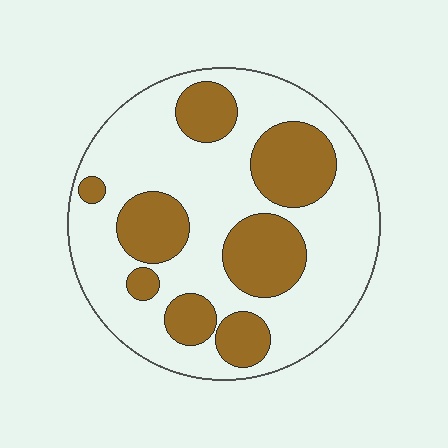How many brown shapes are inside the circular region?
8.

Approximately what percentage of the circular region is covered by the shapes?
Approximately 30%.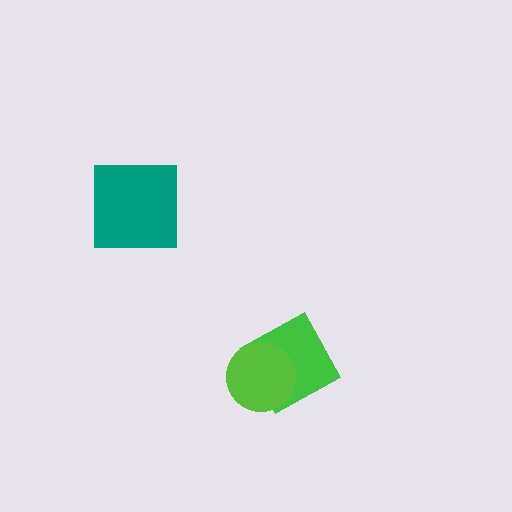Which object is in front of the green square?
The lime circle is in front of the green square.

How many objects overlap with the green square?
1 object overlaps with the green square.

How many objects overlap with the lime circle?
1 object overlaps with the lime circle.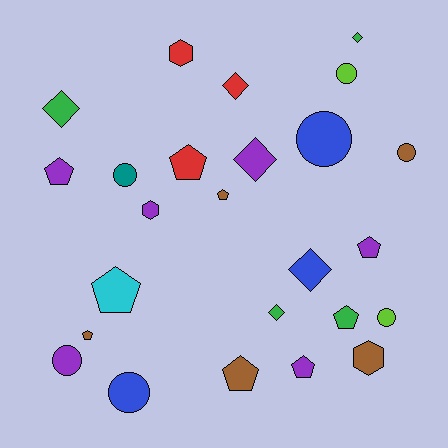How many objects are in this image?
There are 25 objects.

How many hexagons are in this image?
There are 3 hexagons.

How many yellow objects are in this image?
There are no yellow objects.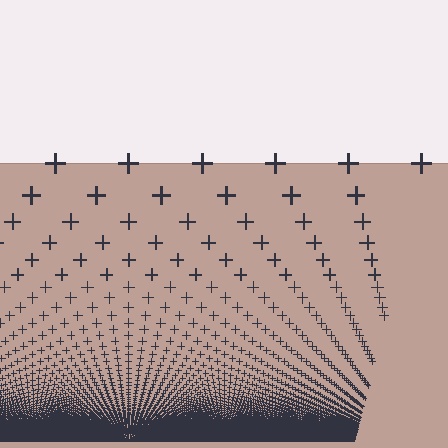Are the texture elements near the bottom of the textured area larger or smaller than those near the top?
Smaller. The gradient is inverted — elements near the bottom are smaller and denser.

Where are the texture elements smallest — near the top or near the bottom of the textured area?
Near the bottom.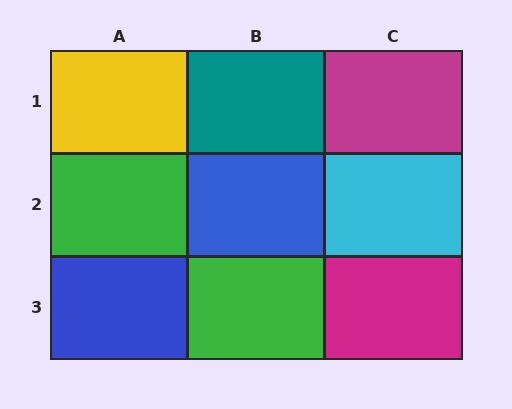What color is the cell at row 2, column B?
Blue.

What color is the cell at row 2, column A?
Green.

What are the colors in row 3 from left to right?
Blue, green, magenta.